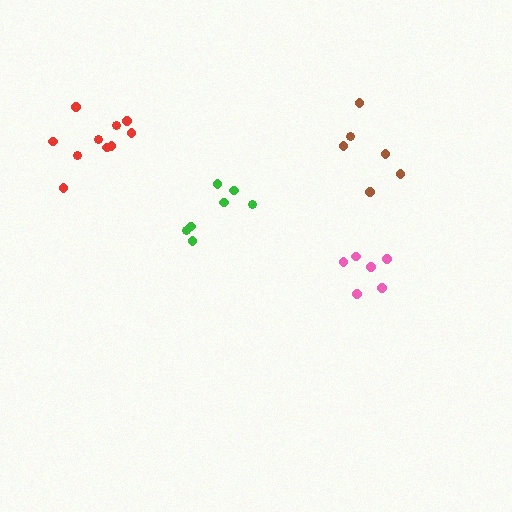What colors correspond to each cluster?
The clusters are colored: green, red, brown, pink.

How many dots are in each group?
Group 1: 7 dots, Group 2: 10 dots, Group 3: 6 dots, Group 4: 6 dots (29 total).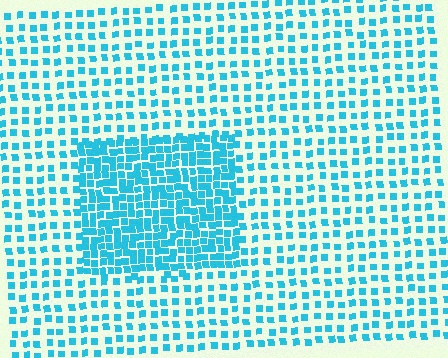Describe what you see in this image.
The image contains small cyan elements arranged at two different densities. A rectangle-shaped region is visible where the elements are more densely packed than the surrounding area.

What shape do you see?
I see a rectangle.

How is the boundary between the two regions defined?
The boundary is defined by a change in element density (approximately 2.2x ratio). All elements are the same color, size, and shape.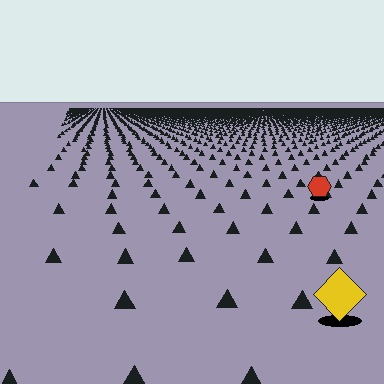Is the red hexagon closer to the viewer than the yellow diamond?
No. The yellow diamond is closer — you can tell from the texture gradient: the ground texture is coarser near it.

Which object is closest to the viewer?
The yellow diamond is closest. The texture marks near it are larger and more spread out.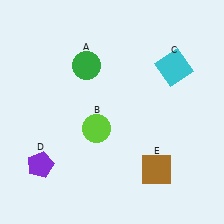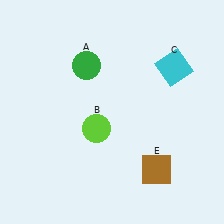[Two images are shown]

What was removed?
The purple pentagon (D) was removed in Image 2.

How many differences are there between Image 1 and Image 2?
There is 1 difference between the two images.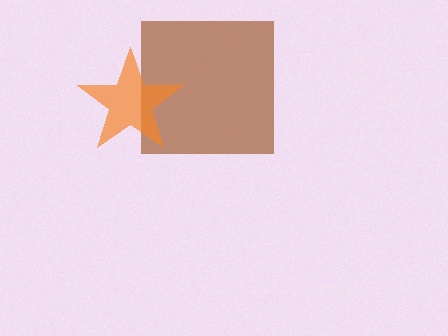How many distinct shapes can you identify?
There are 2 distinct shapes: a brown square, an orange star.